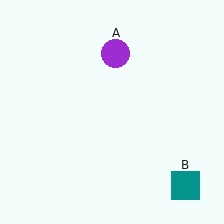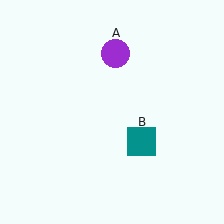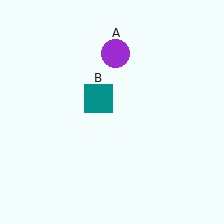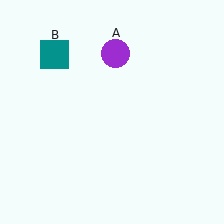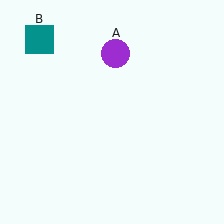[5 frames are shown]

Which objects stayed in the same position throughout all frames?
Purple circle (object A) remained stationary.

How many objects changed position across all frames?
1 object changed position: teal square (object B).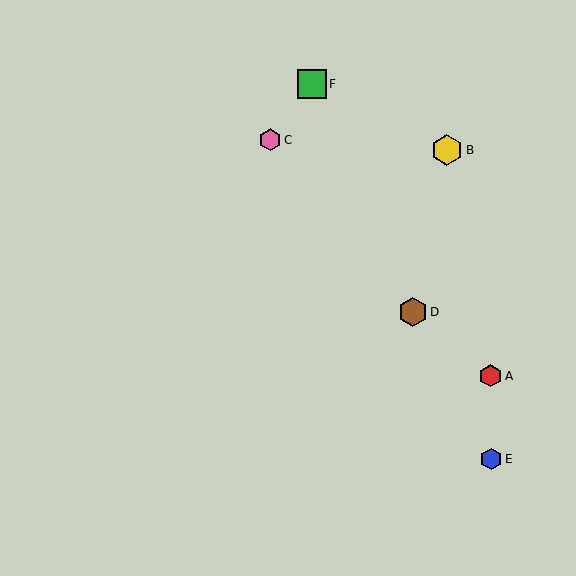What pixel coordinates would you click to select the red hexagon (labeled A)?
Click at (490, 376) to select the red hexagon A.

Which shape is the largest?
The yellow hexagon (labeled B) is the largest.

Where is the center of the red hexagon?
The center of the red hexagon is at (490, 376).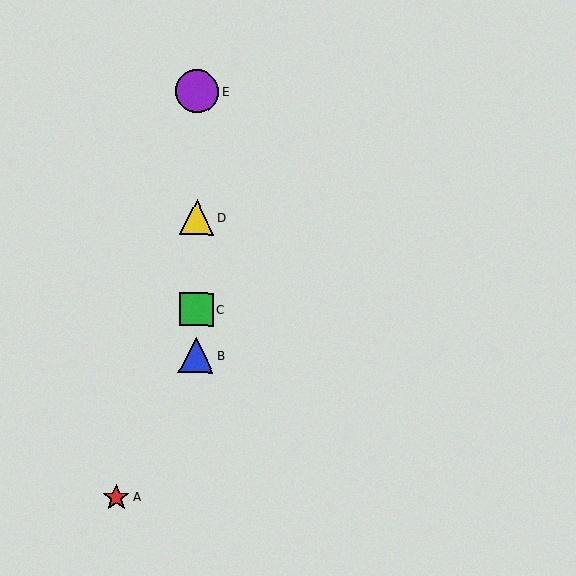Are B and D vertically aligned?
Yes, both are at x≈196.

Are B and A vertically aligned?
No, B is at x≈196 and A is at x≈116.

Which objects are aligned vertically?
Objects B, C, D, E are aligned vertically.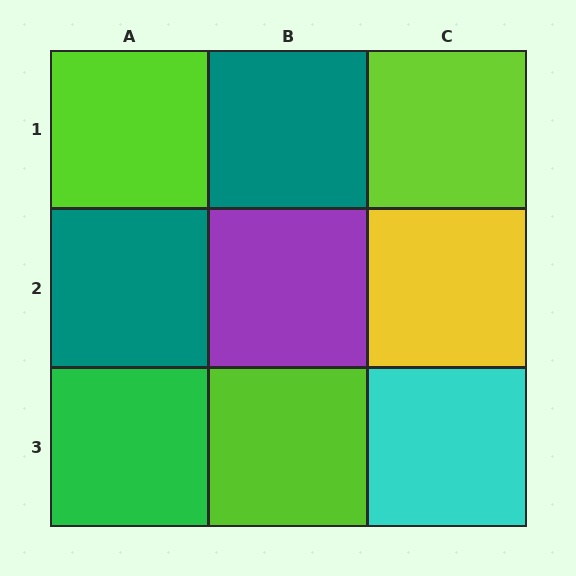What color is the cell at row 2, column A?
Teal.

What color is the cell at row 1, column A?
Lime.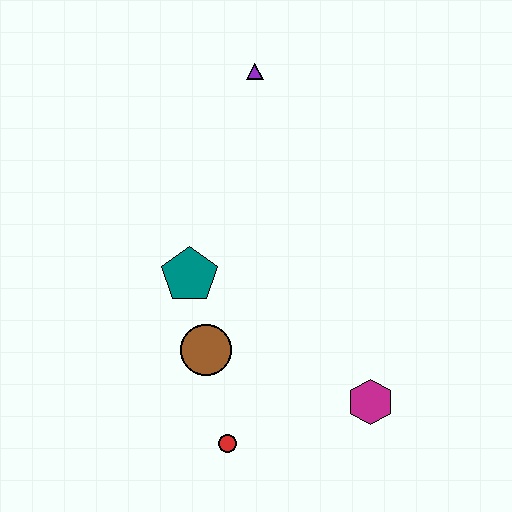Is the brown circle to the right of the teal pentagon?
Yes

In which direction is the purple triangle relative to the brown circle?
The purple triangle is above the brown circle.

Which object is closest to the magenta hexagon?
The red circle is closest to the magenta hexagon.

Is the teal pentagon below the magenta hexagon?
No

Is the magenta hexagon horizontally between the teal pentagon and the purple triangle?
No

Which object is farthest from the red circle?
The purple triangle is farthest from the red circle.